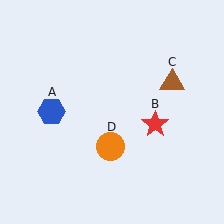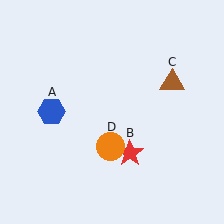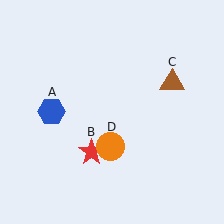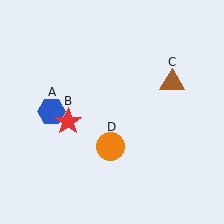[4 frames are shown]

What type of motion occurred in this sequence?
The red star (object B) rotated clockwise around the center of the scene.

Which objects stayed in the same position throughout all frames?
Blue hexagon (object A) and brown triangle (object C) and orange circle (object D) remained stationary.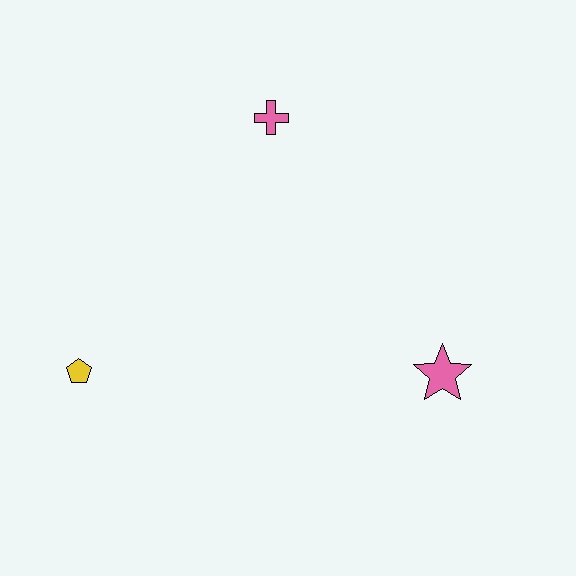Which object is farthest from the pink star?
The yellow pentagon is farthest from the pink star.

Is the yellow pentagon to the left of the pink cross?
Yes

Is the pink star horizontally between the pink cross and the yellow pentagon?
No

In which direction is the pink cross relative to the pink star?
The pink cross is above the pink star.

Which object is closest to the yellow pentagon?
The pink cross is closest to the yellow pentagon.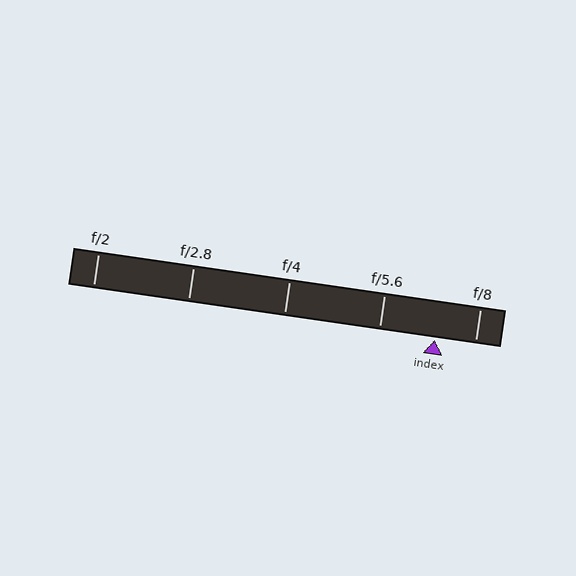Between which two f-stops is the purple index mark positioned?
The index mark is between f/5.6 and f/8.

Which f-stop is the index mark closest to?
The index mark is closest to f/8.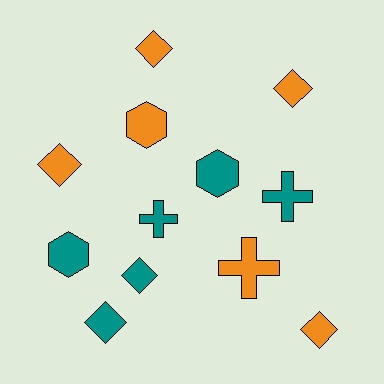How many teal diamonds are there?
There are 2 teal diamonds.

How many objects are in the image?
There are 12 objects.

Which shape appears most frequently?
Diamond, with 6 objects.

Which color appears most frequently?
Orange, with 6 objects.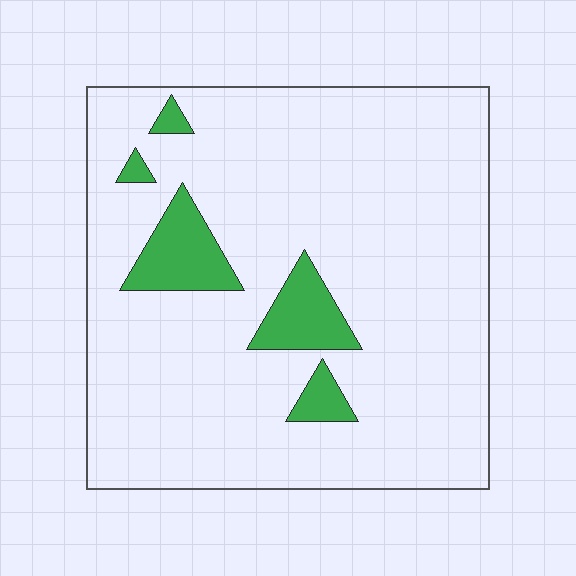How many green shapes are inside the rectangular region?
5.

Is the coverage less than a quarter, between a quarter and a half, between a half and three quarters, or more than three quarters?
Less than a quarter.